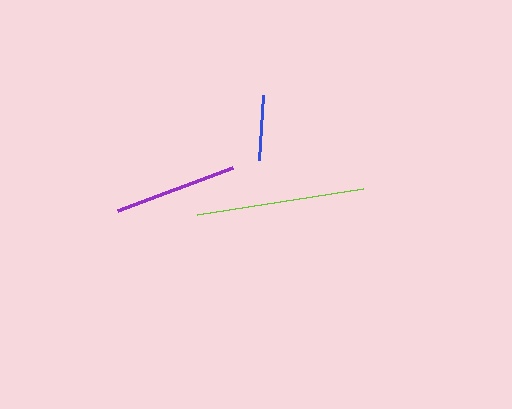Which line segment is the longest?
The lime line is the longest at approximately 168 pixels.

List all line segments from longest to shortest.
From longest to shortest: lime, purple, blue.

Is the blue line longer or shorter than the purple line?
The purple line is longer than the blue line.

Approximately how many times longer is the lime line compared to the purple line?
The lime line is approximately 1.4 times the length of the purple line.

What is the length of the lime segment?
The lime segment is approximately 168 pixels long.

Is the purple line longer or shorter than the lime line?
The lime line is longer than the purple line.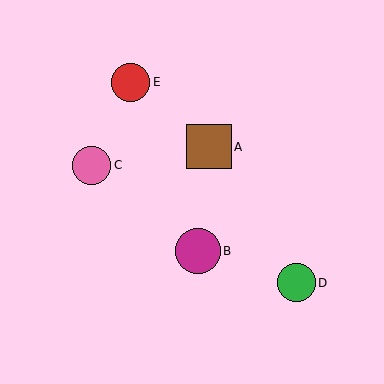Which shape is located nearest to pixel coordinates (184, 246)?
The magenta circle (labeled B) at (198, 251) is nearest to that location.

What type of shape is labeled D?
Shape D is a green circle.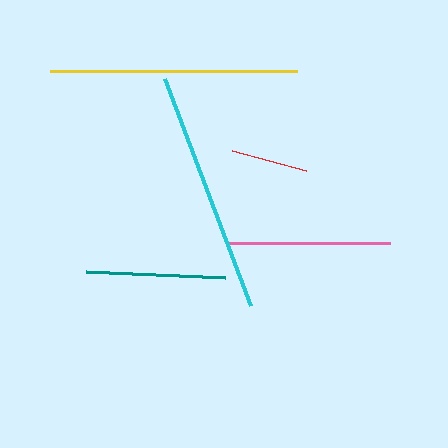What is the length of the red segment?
The red segment is approximately 77 pixels long.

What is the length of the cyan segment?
The cyan segment is approximately 242 pixels long.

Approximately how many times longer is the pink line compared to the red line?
The pink line is approximately 2.1 times the length of the red line.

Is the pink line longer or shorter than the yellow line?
The yellow line is longer than the pink line.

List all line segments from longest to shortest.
From longest to shortest: yellow, cyan, pink, teal, red.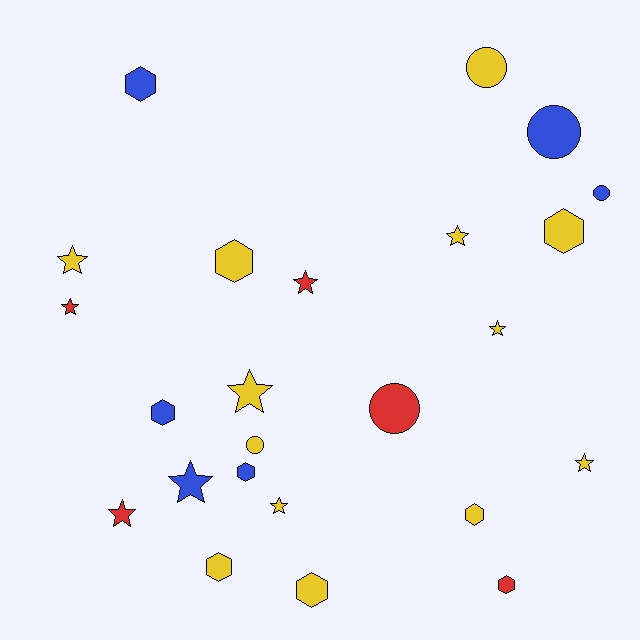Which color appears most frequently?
Yellow, with 13 objects.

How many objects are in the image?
There are 24 objects.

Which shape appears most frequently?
Star, with 10 objects.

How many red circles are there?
There is 1 red circle.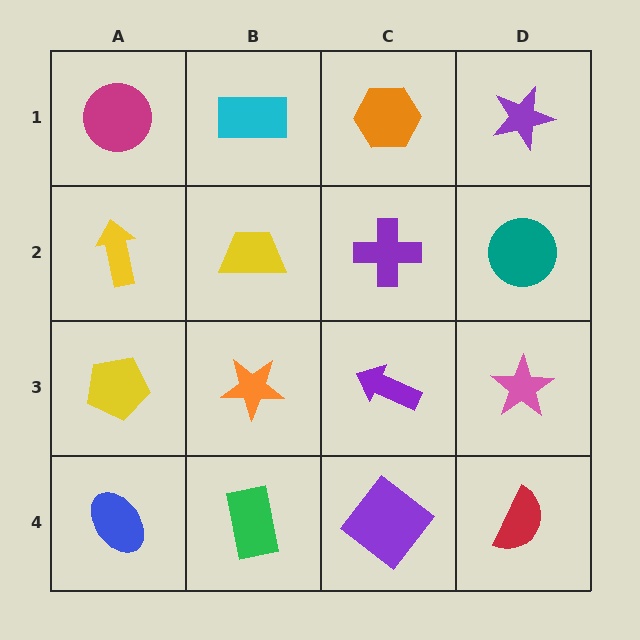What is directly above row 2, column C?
An orange hexagon.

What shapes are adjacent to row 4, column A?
A yellow pentagon (row 3, column A), a green rectangle (row 4, column B).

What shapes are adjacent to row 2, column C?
An orange hexagon (row 1, column C), a purple arrow (row 3, column C), a yellow trapezoid (row 2, column B), a teal circle (row 2, column D).